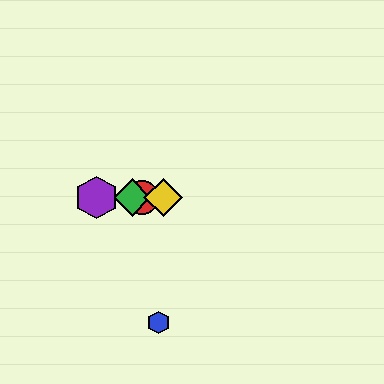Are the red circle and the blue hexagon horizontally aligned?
No, the red circle is at y≈198 and the blue hexagon is at y≈323.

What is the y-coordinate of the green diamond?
The green diamond is at y≈198.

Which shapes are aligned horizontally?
The red circle, the green diamond, the yellow diamond, the purple hexagon are aligned horizontally.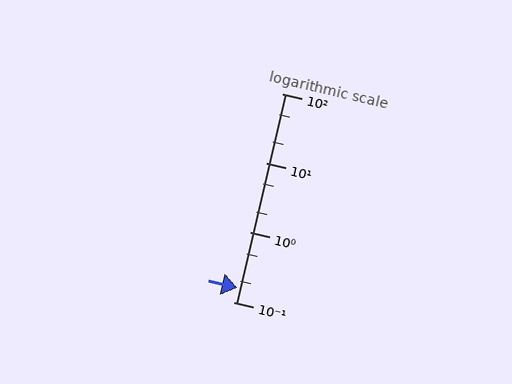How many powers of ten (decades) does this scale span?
The scale spans 3 decades, from 0.1 to 100.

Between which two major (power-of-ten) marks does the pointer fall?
The pointer is between 0.1 and 1.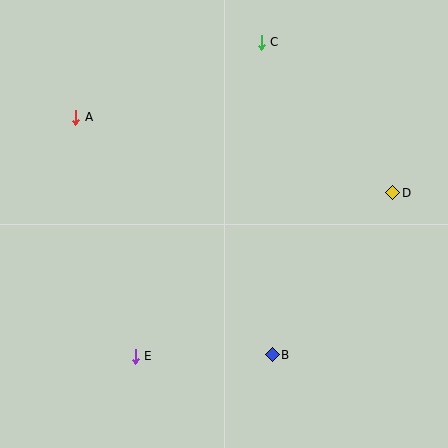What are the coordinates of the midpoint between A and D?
The midpoint between A and D is at (234, 155).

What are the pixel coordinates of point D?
Point D is at (393, 193).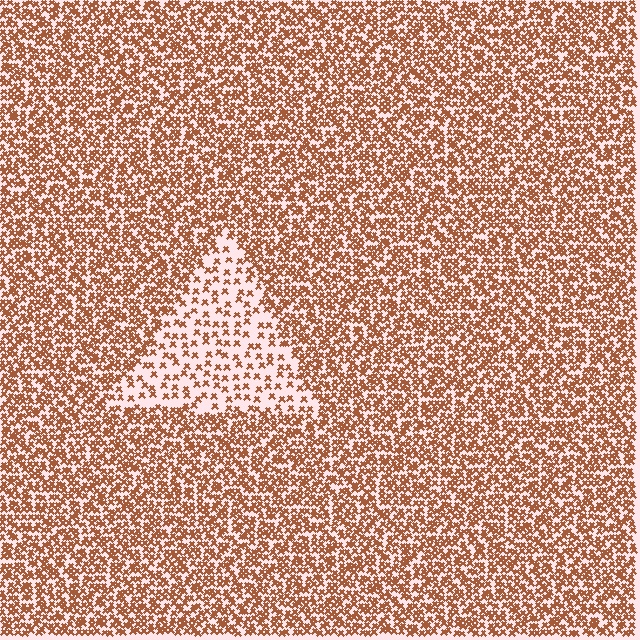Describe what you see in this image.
The image contains small brown elements arranged at two different densities. A triangle-shaped region is visible where the elements are less densely packed than the surrounding area.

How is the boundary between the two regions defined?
The boundary is defined by a change in element density (approximately 2.5x ratio). All elements are the same color, size, and shape.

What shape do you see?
I see a triangle.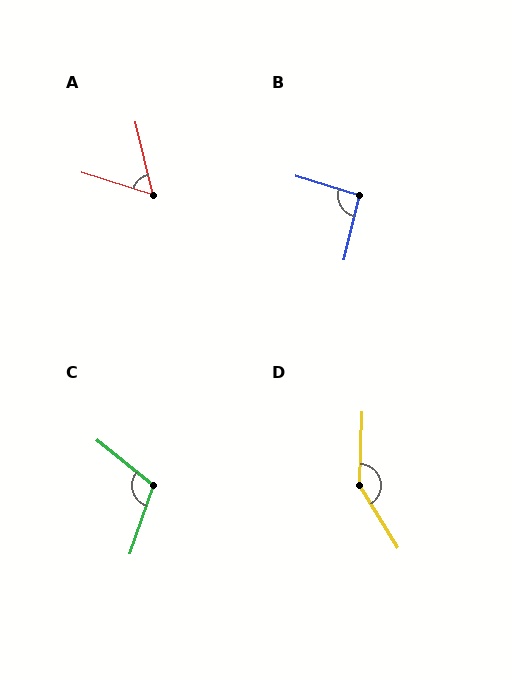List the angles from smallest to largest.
A (59°), B (93°), C (110°), D (147°).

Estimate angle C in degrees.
Approximately 110 degrees.